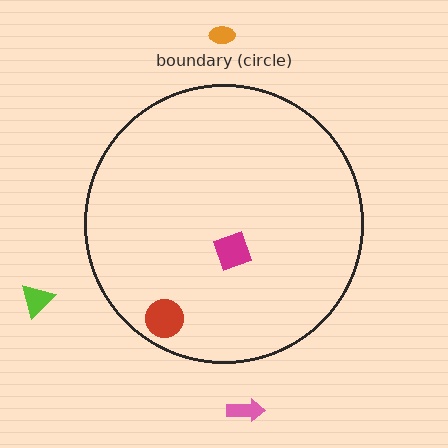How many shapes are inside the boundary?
2 inside, 3 outside.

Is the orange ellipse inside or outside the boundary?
Outside.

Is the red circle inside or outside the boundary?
Inside.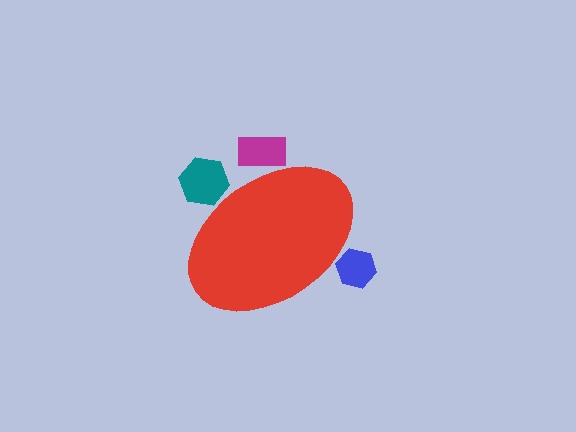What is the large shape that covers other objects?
A red ellipse.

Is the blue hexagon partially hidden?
Yes, the blue hexagon is partially hidden behind the red ellipse.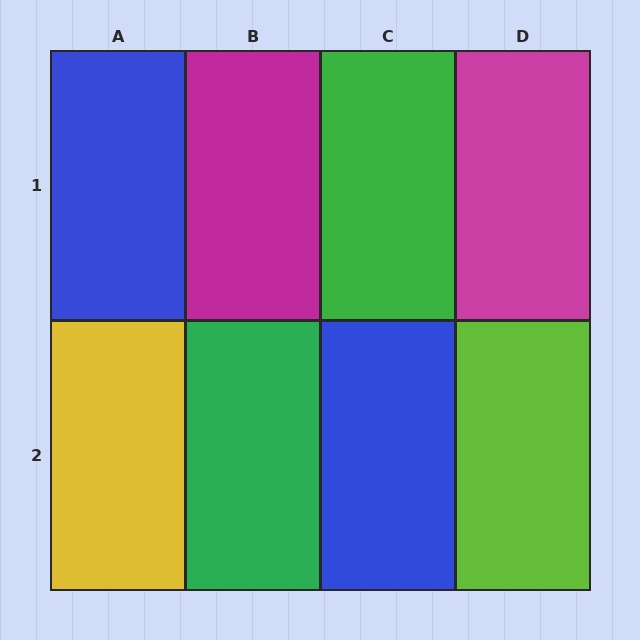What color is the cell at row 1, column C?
Green.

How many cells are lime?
1 cell is lime.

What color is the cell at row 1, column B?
Magenta.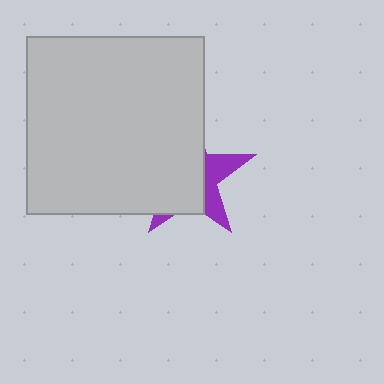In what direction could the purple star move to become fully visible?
The purple star could move right. That would shift it out from behind the light gray square entirely.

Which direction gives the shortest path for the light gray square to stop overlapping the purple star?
Moving left gives the shortest separation.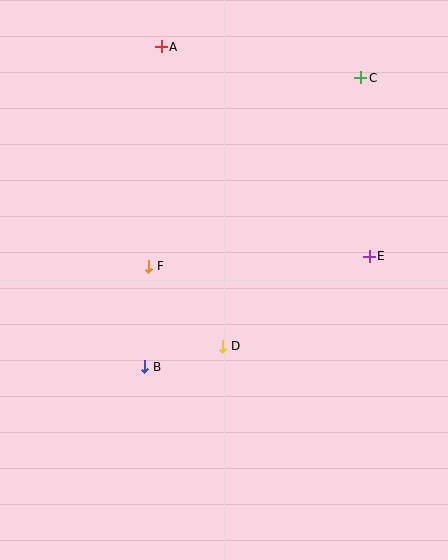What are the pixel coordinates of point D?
Point D is at (223, 346).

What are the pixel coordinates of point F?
Point F is at (149, 266).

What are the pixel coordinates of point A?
Point A is at (161, 47).